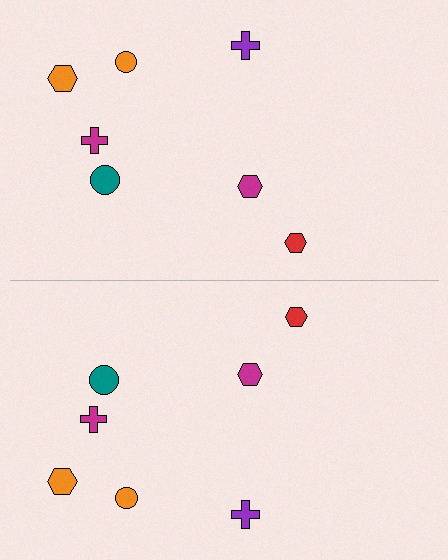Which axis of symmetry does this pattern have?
The pattern has a horizontal axis of symmetry running through the center of the image.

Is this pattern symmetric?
Yes, this pattern has bilateral (reflection) symmetry.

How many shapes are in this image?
There are 14 shapes in this image.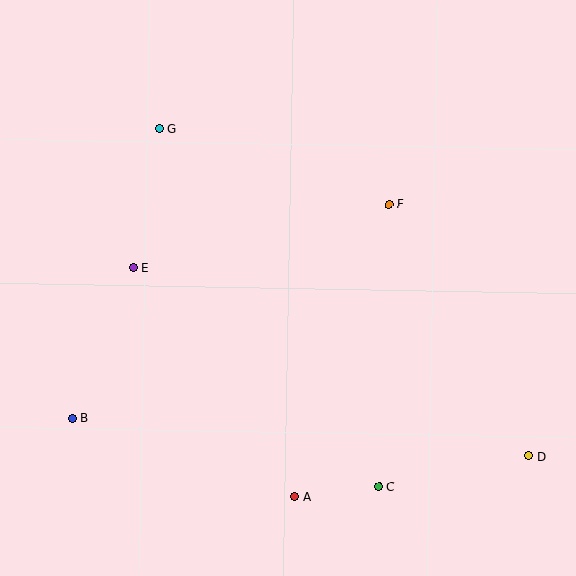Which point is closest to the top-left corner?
Point G is closest to the top-left corner.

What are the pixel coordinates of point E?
Point E is at (134, 268).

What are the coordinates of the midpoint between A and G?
The midpoint between A and G is at (227, 313).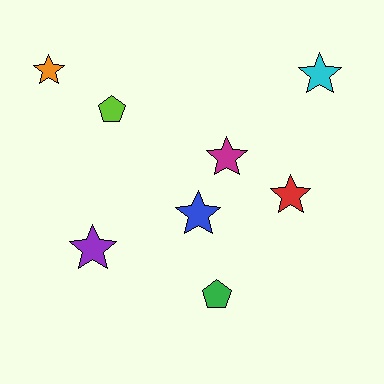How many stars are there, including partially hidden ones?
There are 6 stars.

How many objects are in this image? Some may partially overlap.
There are 8 objects.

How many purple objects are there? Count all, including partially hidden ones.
There is 1 purple object.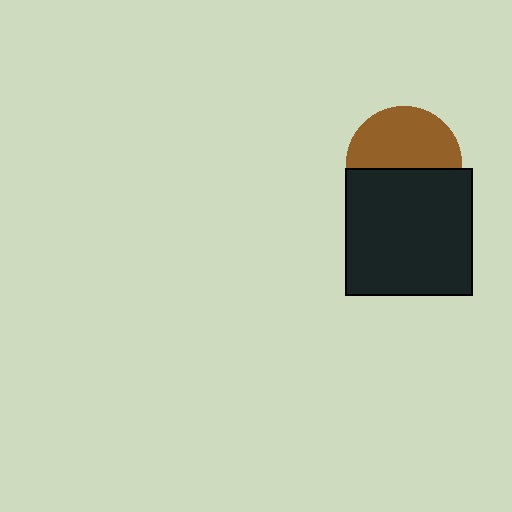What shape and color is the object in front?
The object in front is a black square.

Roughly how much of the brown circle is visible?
About half of it is visible (roughly 54%).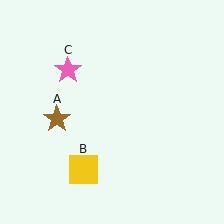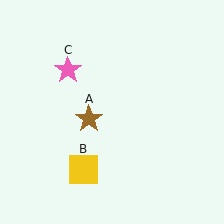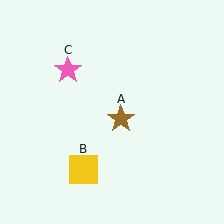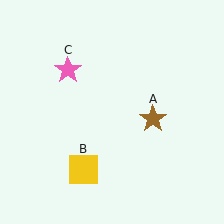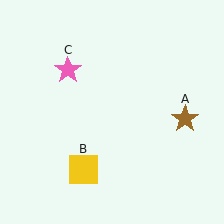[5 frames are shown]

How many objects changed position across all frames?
1 object changed position: brown star (object A).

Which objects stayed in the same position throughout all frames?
Yellow square (object B) and pink star (object C) remained stationary.